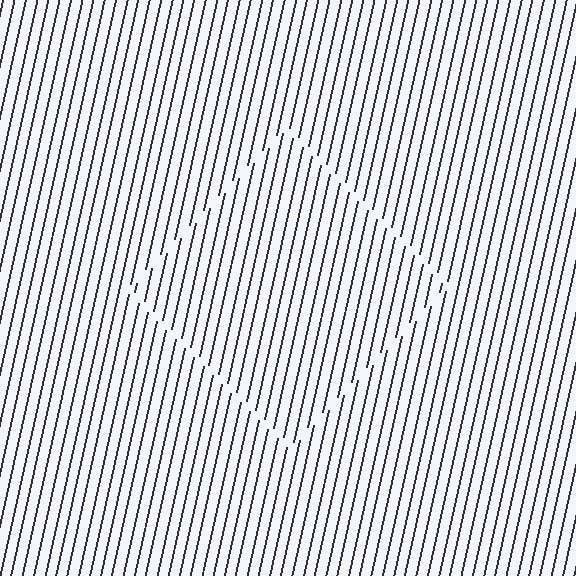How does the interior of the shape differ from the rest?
The interior of the shape contains the same grating, shifted by half a period — the contour is defined by the phase discontinuity where line-ends from the inner and outer gratings abut.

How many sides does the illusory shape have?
4 sides — the line-ends trace a square.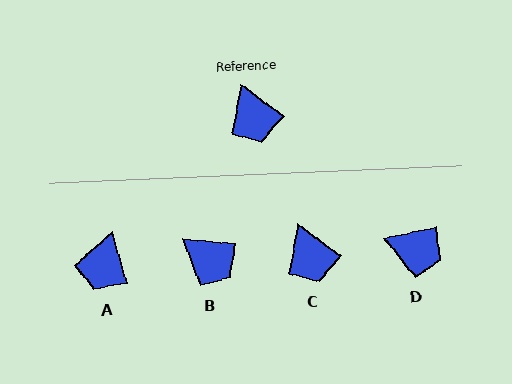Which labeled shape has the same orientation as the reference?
C.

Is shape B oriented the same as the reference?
No, it is off by about 31 degrees.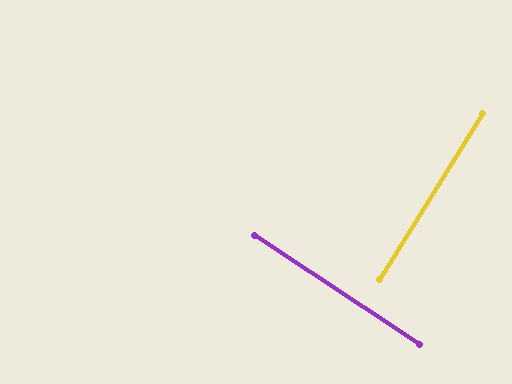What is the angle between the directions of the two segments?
Approximately 88 degrees.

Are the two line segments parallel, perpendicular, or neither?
Perpendicular — they meet at approximately 88°.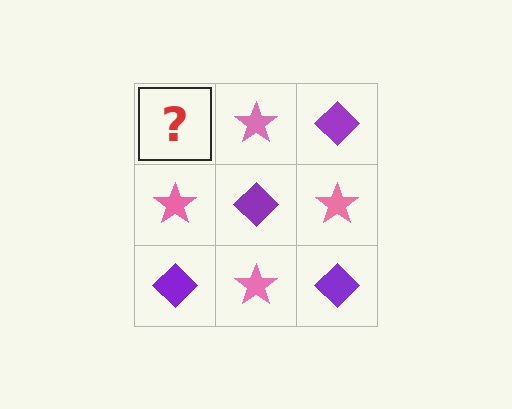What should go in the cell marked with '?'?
The missing cell should contain a purple diamond.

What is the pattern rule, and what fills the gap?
The rule is that it alternates purple diamond and pink star in a checkerboard pattern. The gap should be filled with a purple diamond.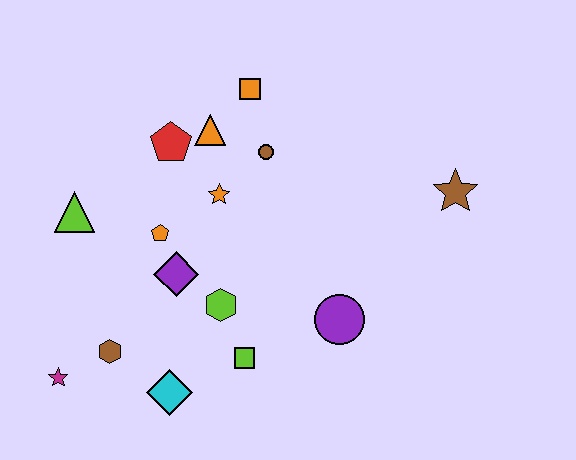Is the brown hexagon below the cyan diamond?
No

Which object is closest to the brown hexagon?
The magenta star is closest to the brown hexagon.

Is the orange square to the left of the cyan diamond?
No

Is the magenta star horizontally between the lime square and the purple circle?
No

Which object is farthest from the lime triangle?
The brown star is farthest from the lime triangle.